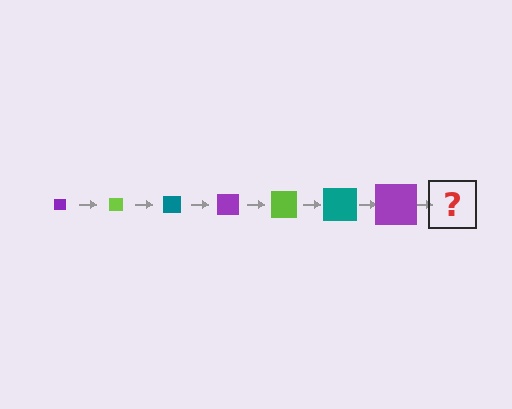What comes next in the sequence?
The next element should be a lime square, larger than the previous one.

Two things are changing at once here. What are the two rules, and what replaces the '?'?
The two rules are that the square grows larger each step and the color cycles through purple, lime, and teal. The '?' should be a lime square, larger than the previous one.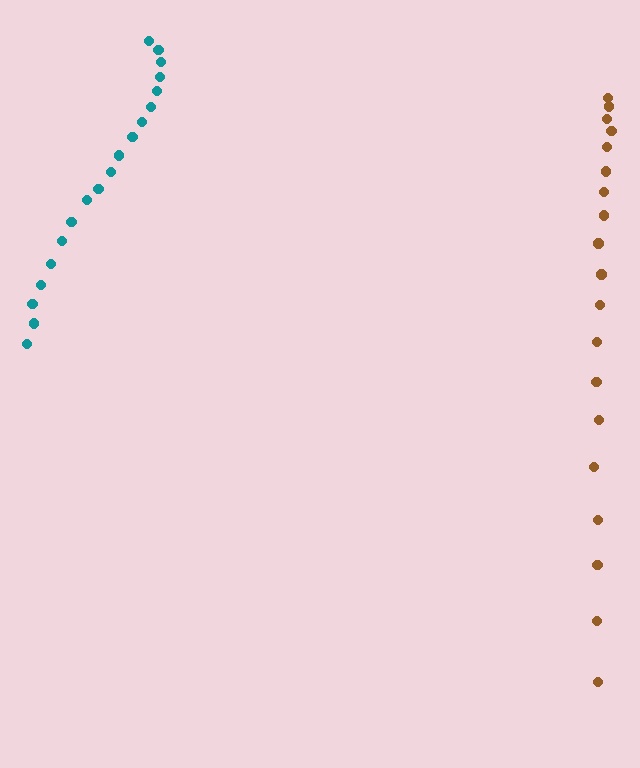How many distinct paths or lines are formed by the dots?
There are 2 distinct paths.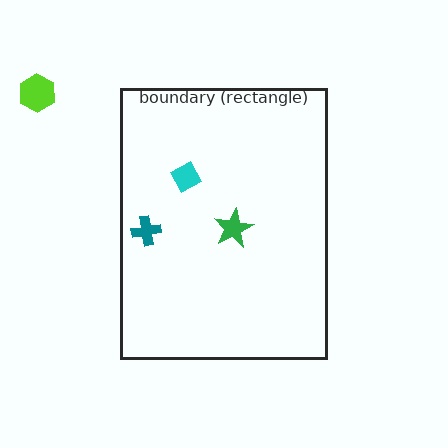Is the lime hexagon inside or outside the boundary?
Outside.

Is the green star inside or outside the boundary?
Inside.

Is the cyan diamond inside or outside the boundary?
Inside.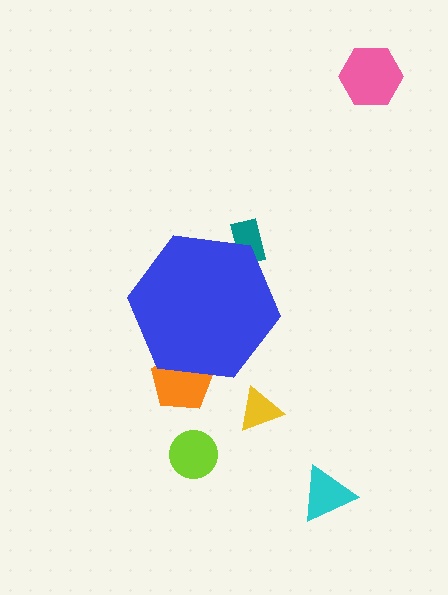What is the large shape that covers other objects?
A blue hexagon.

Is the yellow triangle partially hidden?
No, the yellow triangle is fully visible.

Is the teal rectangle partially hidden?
Yes, the teal rectangle is partially hidden behind the blue hexagon.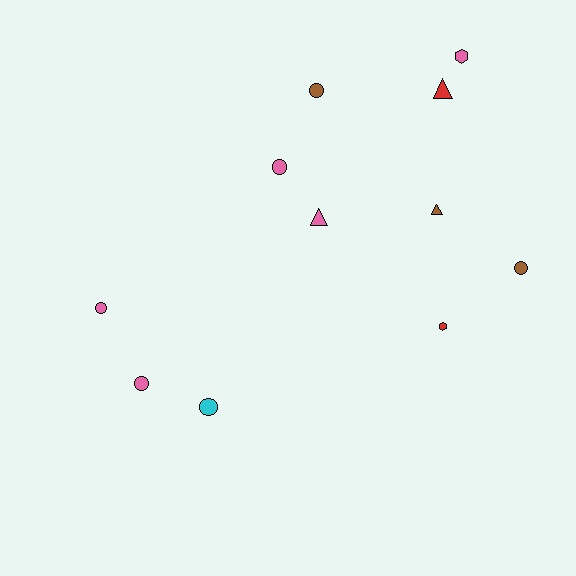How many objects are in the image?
There are 11 objects.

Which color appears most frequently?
Pink, with 5 objects.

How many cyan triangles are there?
There are no cyan triangles.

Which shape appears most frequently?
Circle, with 6 objects.